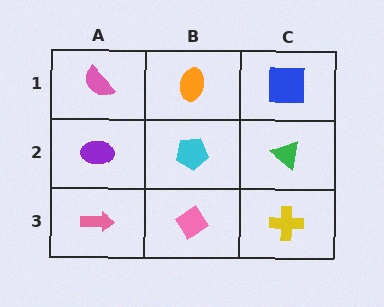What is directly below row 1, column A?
A purple ellipse.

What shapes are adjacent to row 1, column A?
A purple ellipse (row 2, column A), an orange ellipse (row 1, column B).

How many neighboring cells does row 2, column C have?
3.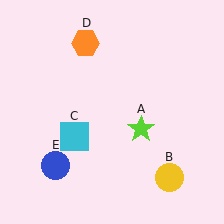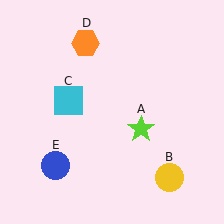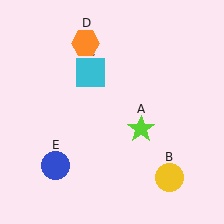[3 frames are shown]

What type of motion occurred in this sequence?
The cyan square (object C) rotated clockwise around the center of the scene.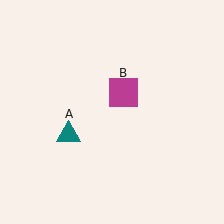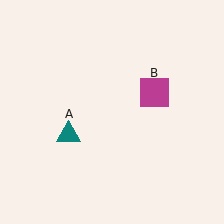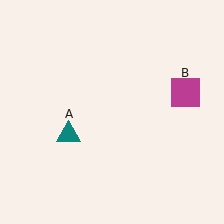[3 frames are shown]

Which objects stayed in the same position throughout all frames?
Teal triangle (object A) remained stationary.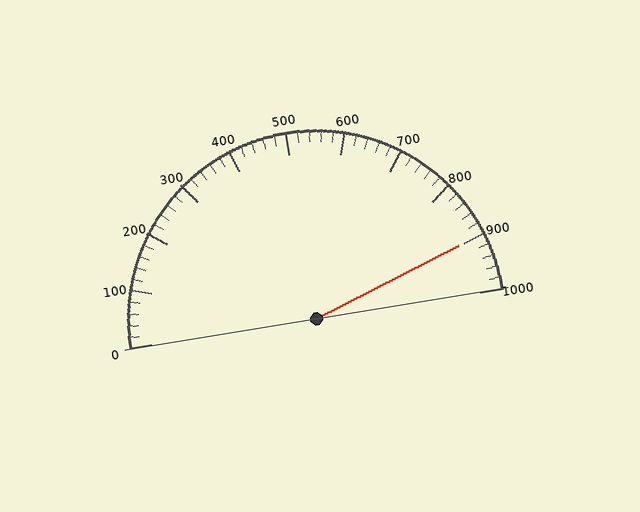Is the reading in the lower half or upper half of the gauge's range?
The reading is in the upper half of the range (0 to 1000).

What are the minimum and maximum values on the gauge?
The gauge ranges from 0 to 1000.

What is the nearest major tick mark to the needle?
The nearest major tick mark is 900.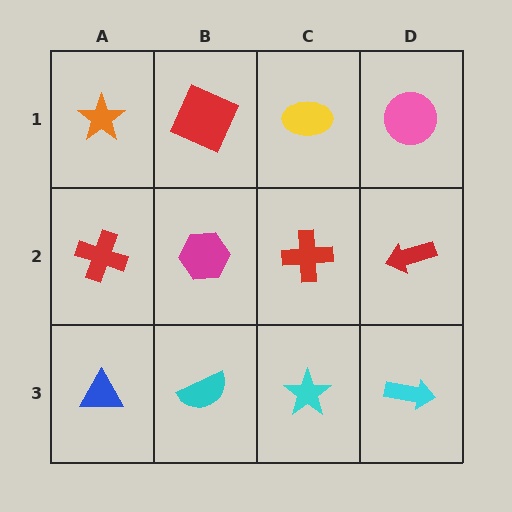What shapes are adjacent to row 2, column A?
An orange star (row 1, column A), a blue triangle (row 3, column A), a magenta hexagon (row 2, column B).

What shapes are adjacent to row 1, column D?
A red arrow (row 2, column D), a yellow ellipse (row 1, column C).